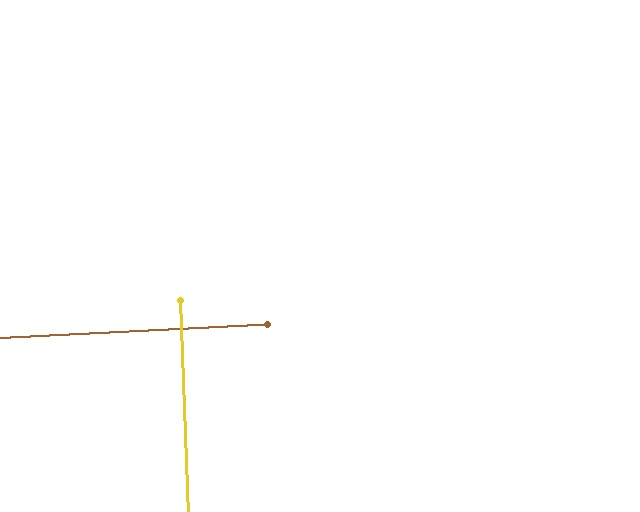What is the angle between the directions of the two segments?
Approximately 89 degrees.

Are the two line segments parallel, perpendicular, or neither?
Perpendicular — they meet at approximately 89°.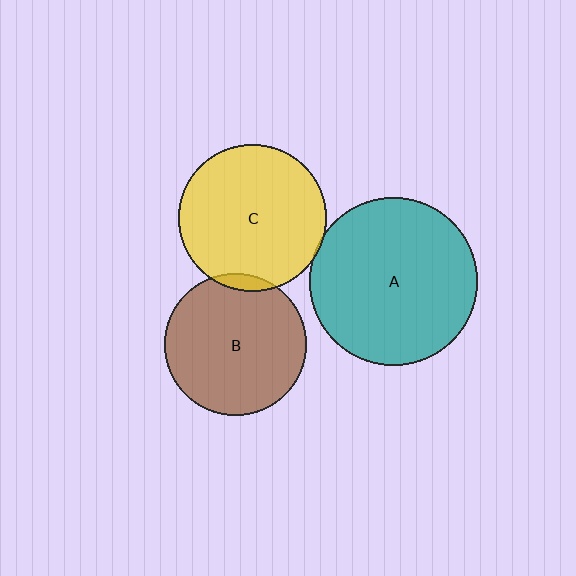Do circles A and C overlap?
Yes.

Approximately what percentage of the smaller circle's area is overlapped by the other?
Approximately 5%.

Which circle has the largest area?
Circle A (teal).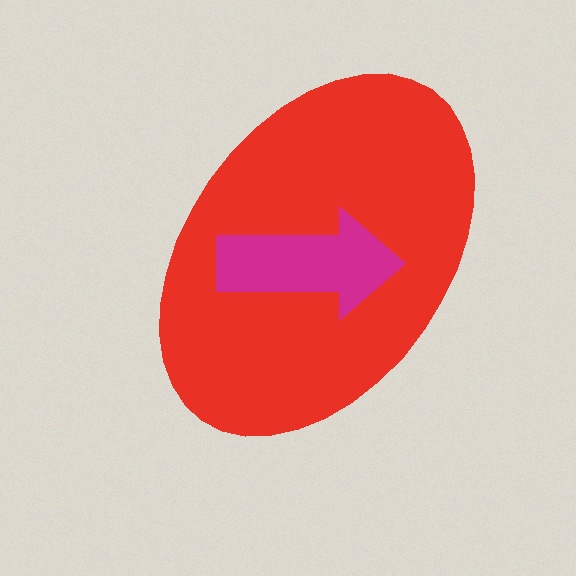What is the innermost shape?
The magenta arrow.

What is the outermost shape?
The red ellipse.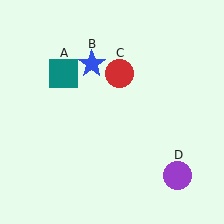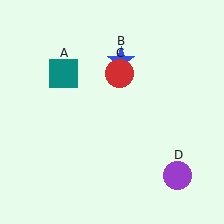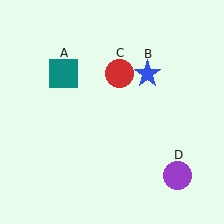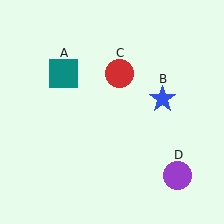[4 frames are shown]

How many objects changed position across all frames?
1 object changed position: blue star (object B).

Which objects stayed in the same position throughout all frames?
Teal square (object A) and red circle (object C) and purple circle (object D) remained stationary.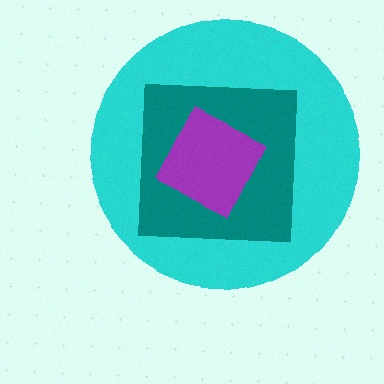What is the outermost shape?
The cyan circle.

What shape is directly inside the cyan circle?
The teal square.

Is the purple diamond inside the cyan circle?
Yes.